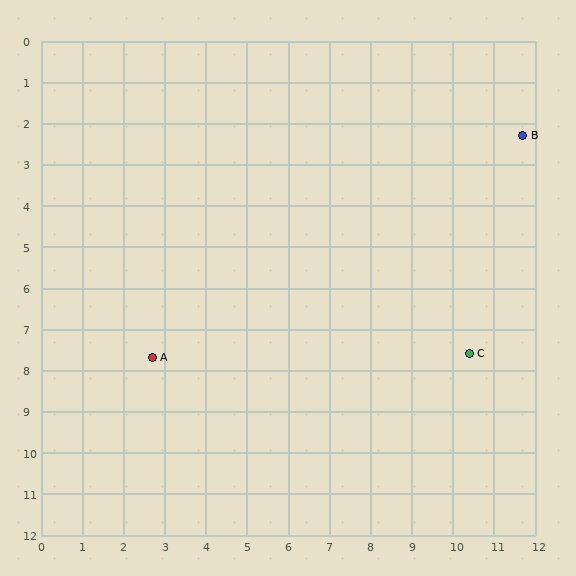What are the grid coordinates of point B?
Point B is at approximately (11.7, 2.3).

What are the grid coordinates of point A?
Point A is at approximately (2.7, 7.7).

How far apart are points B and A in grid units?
Points B and A are about 10.5 grid units apart.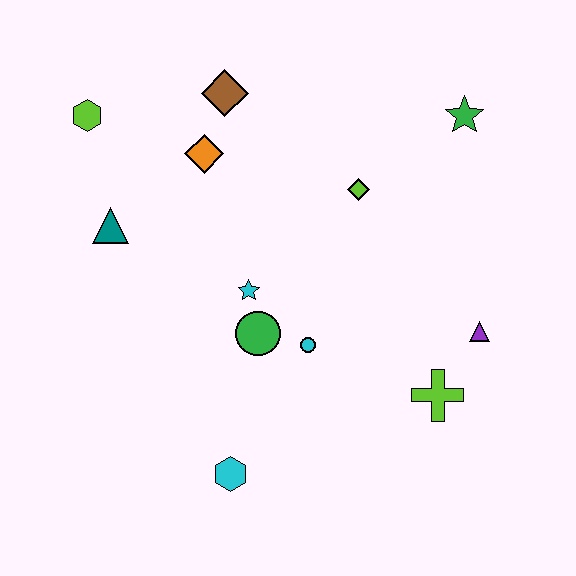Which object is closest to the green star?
The lime diamond is closest to the green star.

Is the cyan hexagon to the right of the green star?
No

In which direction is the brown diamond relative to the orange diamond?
The brown diamond is above the orange diamond.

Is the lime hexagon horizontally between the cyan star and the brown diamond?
No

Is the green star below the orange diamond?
No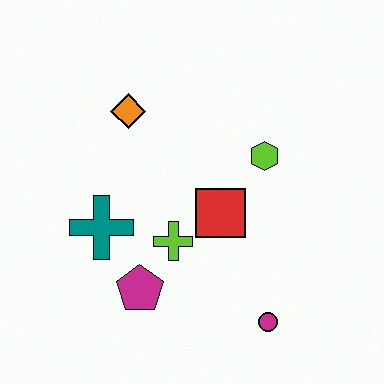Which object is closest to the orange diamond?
The teal cross is closest to the orange diamond.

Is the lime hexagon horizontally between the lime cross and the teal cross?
No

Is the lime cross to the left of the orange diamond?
No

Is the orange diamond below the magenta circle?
No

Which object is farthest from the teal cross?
The magenta circle is farthest from the teal cross.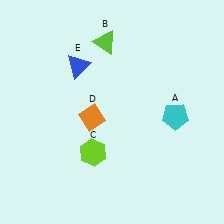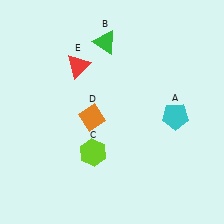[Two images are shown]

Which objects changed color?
B changed from lime to green. E changed from blue to red.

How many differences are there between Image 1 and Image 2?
There are 2 differences between the two images.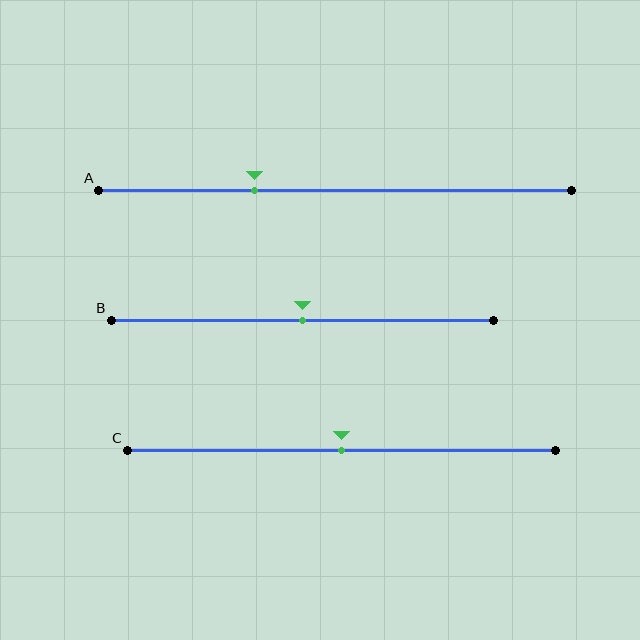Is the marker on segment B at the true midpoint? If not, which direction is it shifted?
Yes, the marker on segment B is at the true midpoint.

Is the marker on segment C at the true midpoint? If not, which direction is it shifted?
Yes, the marker on segment C is at the true midpoint.